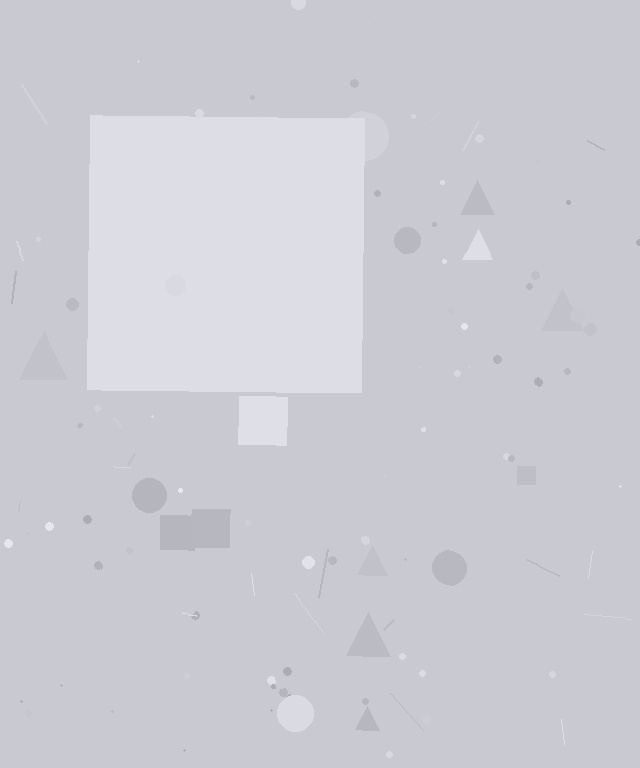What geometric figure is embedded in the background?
A square is embedded in the background.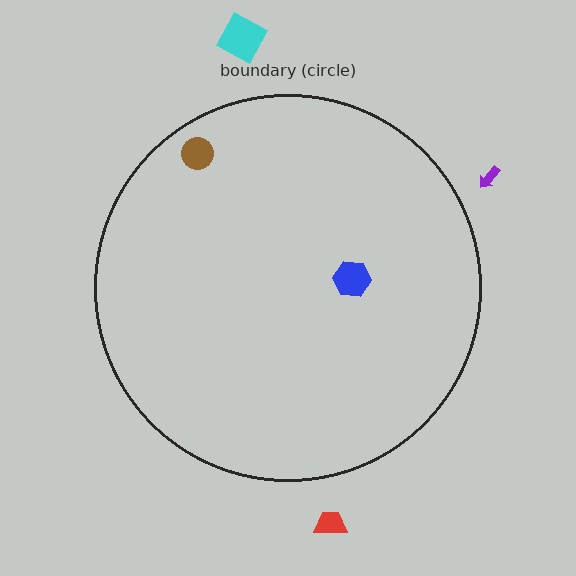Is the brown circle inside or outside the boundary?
Inside.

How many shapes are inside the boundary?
2 inside, 3 outside.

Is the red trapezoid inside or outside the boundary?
Outside.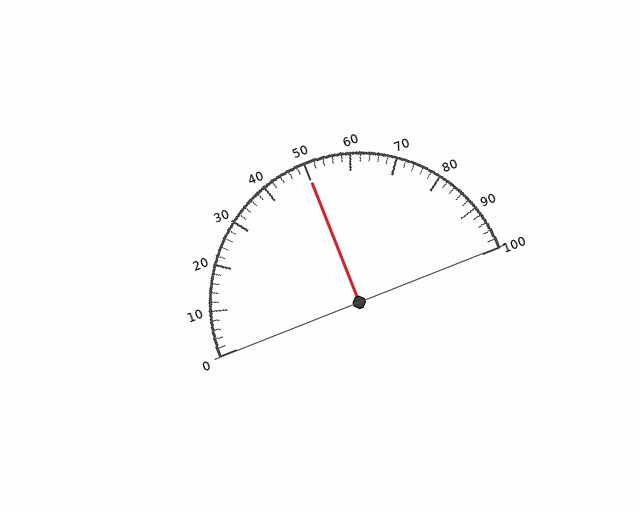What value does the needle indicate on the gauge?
The needle indicates approximately 50.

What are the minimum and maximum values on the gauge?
The gauge ranges from 0 to 100.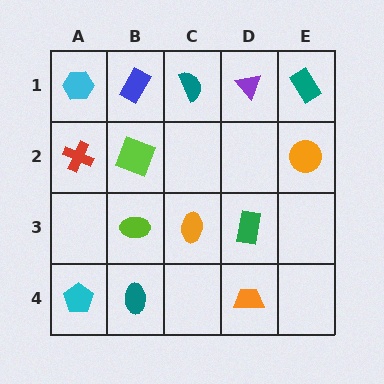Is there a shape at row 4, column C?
No, that cell is empty.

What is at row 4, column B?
A teal ellipse.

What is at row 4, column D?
An orange trapezoid.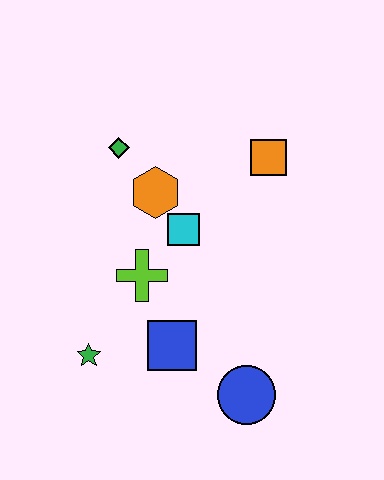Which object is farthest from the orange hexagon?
The blue circle is farthest from the orange hexagon.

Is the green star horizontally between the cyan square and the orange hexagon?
No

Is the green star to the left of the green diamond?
Yes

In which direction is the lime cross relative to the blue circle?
The lime cross is above the blue circle.